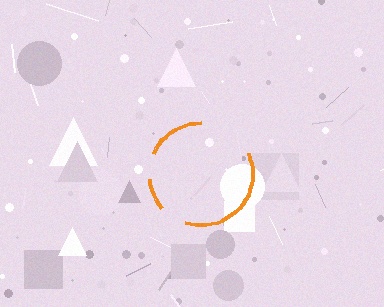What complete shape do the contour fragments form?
The contour fragments form a circle.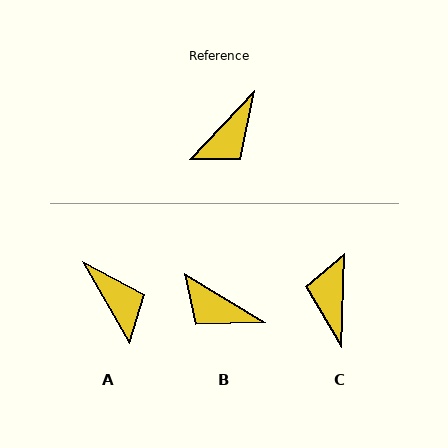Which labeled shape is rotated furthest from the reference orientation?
C, about 138 degrees away.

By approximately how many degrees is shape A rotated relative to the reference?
Approximately 73 degrees counter-clockwise.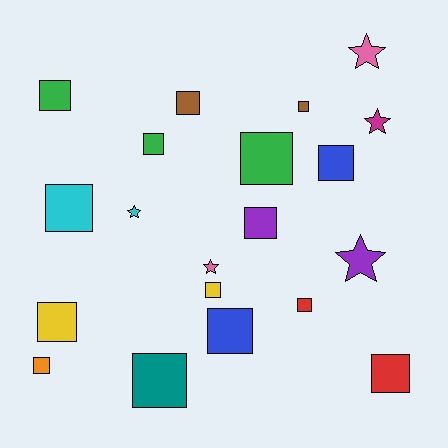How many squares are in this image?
There are 15 squares.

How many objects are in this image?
There are 20 objects.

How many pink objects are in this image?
There are 2 pink objects.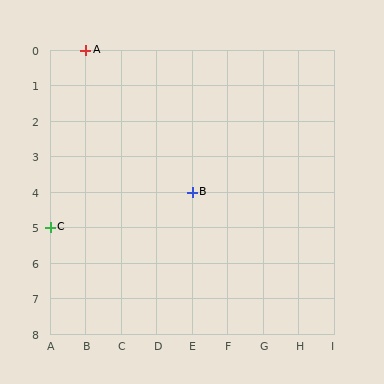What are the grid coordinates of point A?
Point A is at grid coordinates (B, 0).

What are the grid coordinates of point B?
Point B is at grid coordinates (E, 4).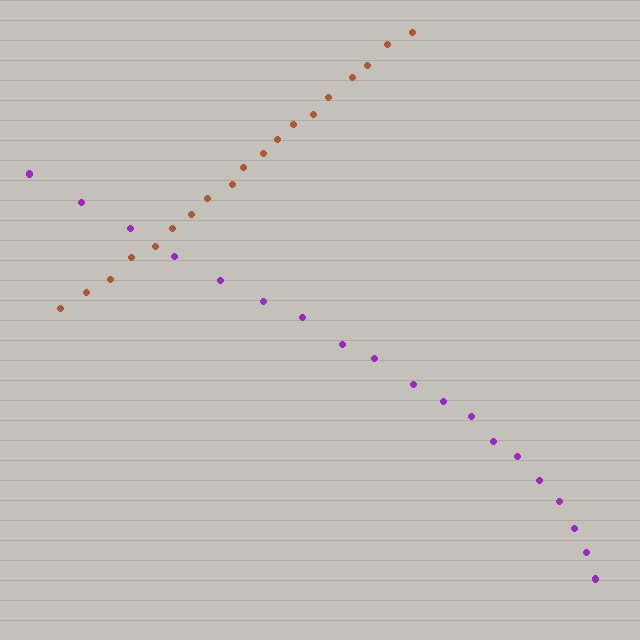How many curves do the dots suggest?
There are 2 distinct paths.